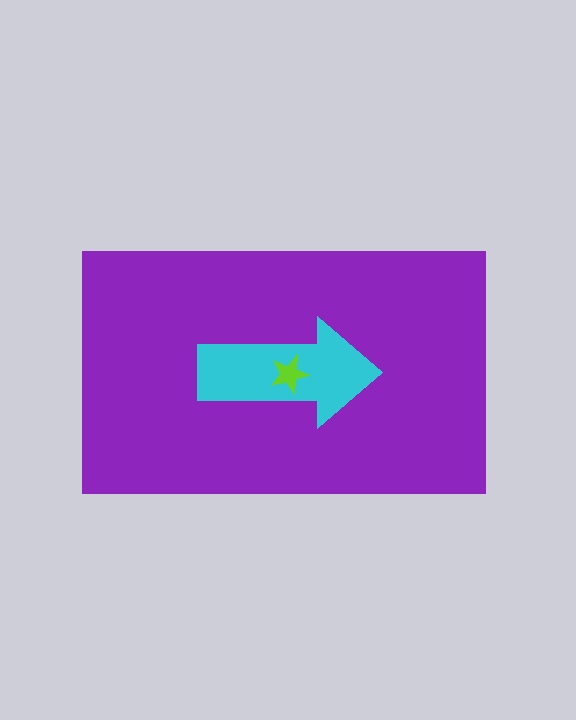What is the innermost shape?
The lime star.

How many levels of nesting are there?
3.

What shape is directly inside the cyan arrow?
The lime star.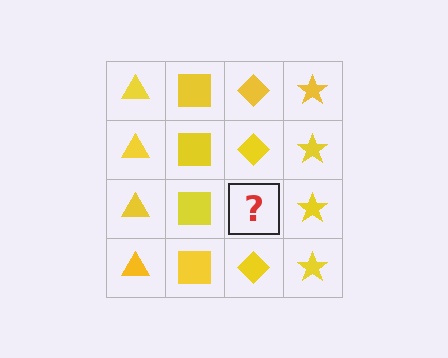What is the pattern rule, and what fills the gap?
The rule is that each column has a consistent shape. The gap should be filled with a yellow diamond.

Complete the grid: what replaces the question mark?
The question mark should be replaced with a yellow diamond.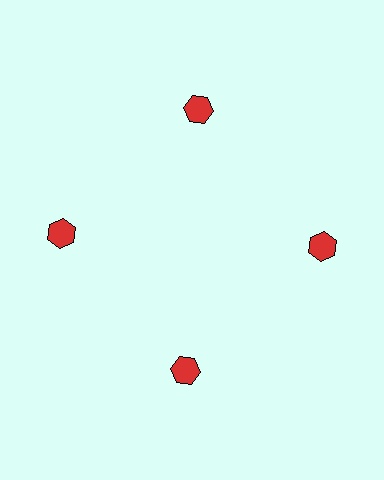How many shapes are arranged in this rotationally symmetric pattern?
There are 4 shapes, arranged in 4 groups of 1.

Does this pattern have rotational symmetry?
Yes, this pattern has 4-fold rotational symmetry. It looks the same after rotating 90 degrees around the center.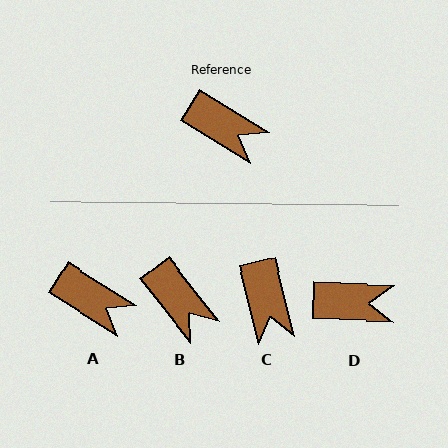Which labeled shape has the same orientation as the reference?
A.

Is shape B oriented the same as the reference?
No, it is off by about 20 degrees.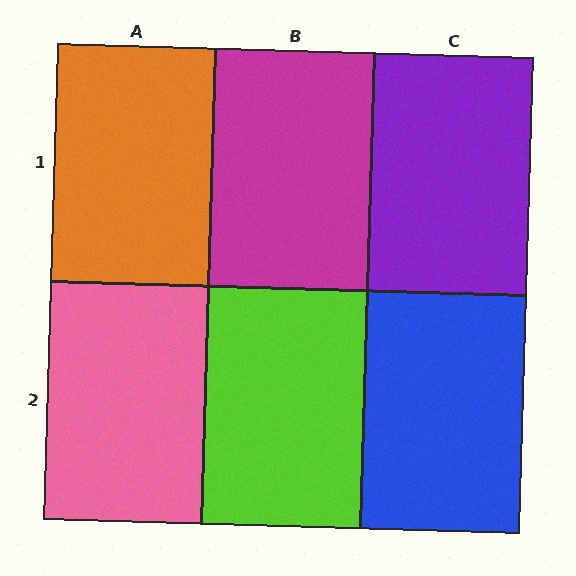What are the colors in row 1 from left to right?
Orange, magenta, purple.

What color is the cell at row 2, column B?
Lime.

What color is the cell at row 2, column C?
Blue.